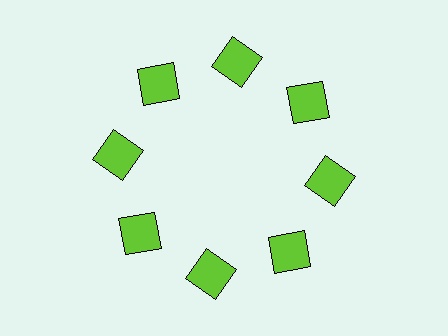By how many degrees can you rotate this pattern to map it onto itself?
The pattern maps onto itself every 45 degrees of rotation.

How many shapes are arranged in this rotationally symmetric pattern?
There are 8 shapes, arranged in 8 groups of 1.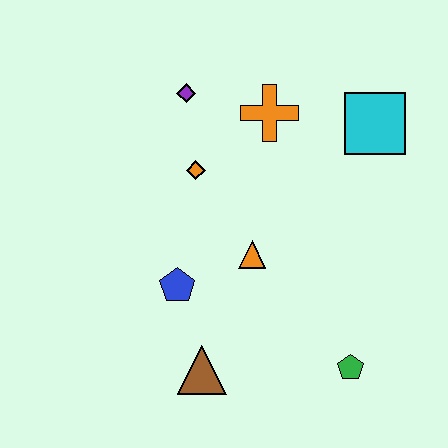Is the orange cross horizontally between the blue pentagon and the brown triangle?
No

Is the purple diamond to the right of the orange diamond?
No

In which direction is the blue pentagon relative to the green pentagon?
The blue pentagon is to the left of the green pentagon.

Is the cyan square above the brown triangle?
Yes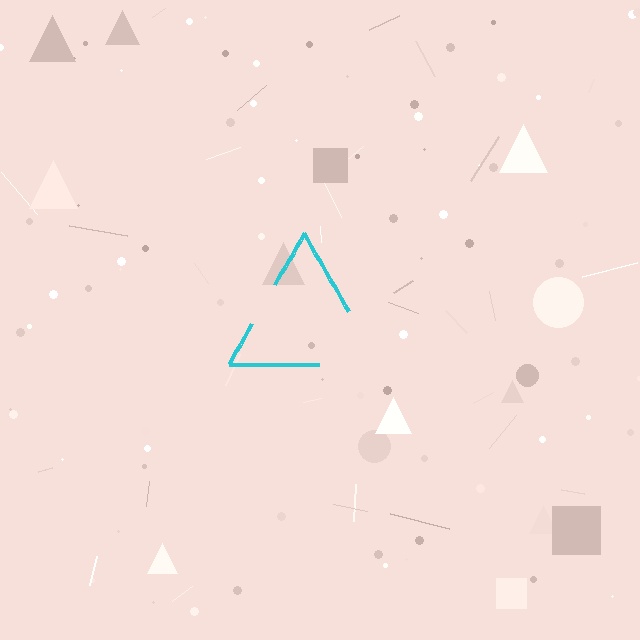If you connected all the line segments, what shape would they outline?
They would outline a triangle.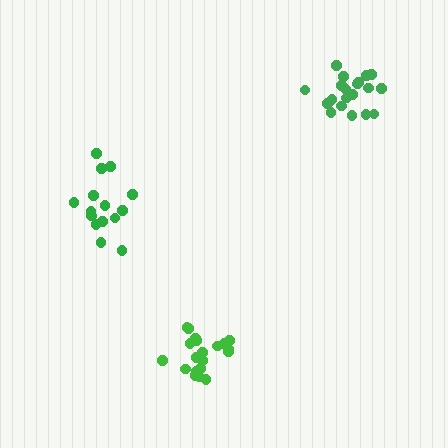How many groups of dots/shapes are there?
There are 3 groups.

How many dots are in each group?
Group 1: 20 dots, Group 2: 15 dots, Group 3: 20 dots (55 total).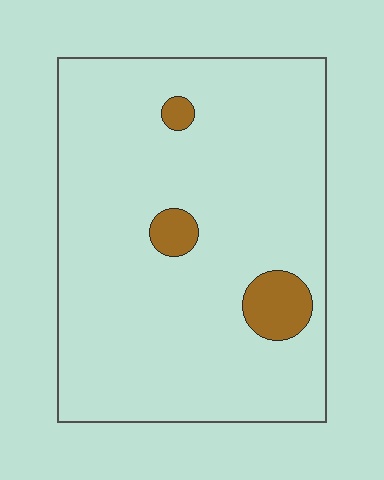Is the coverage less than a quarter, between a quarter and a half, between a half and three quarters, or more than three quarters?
Less than a quarter.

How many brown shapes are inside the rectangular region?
3.